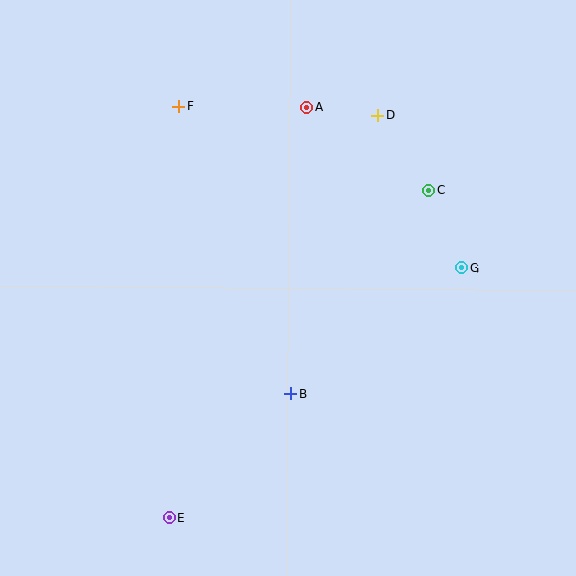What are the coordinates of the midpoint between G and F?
The midpoint between G and F is at (321, 187).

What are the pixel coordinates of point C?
Point C is at (428, 191).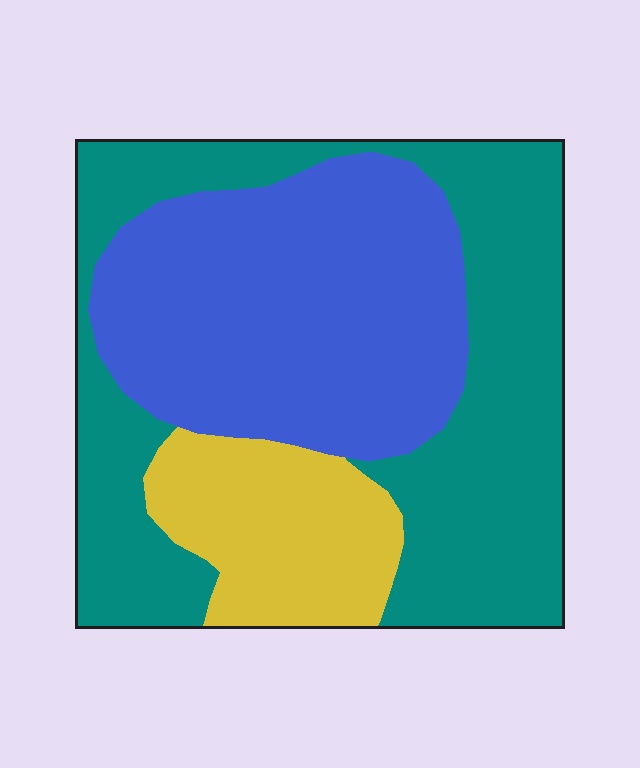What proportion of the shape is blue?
Blue covers roughly 40% of the shape.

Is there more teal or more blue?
Teal.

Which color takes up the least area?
Yellow, at roughly 15%.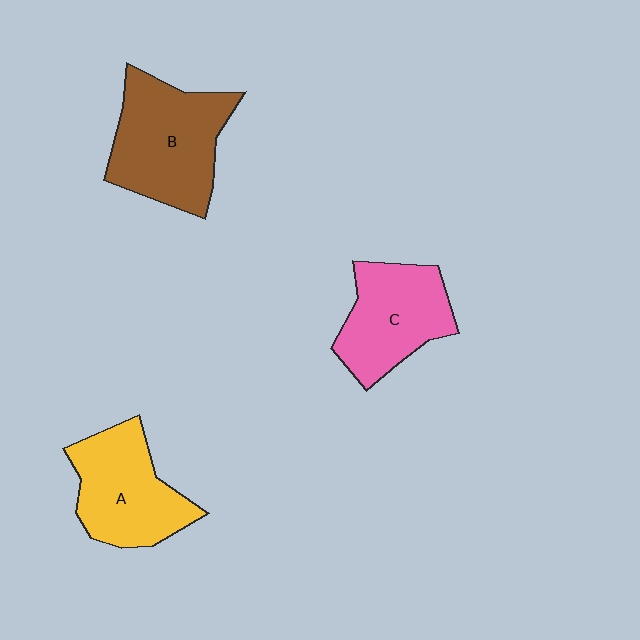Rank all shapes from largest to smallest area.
From largest to smallest: B (brown), A (yellow), C (pink).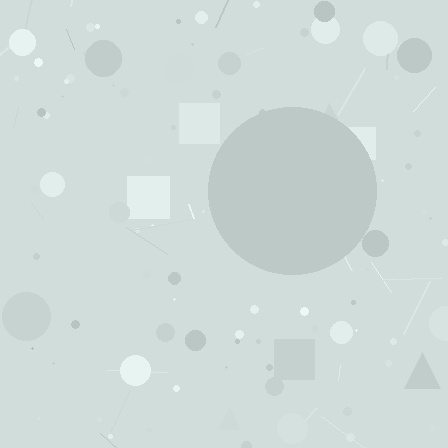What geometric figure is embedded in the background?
A circle is embedded in the background.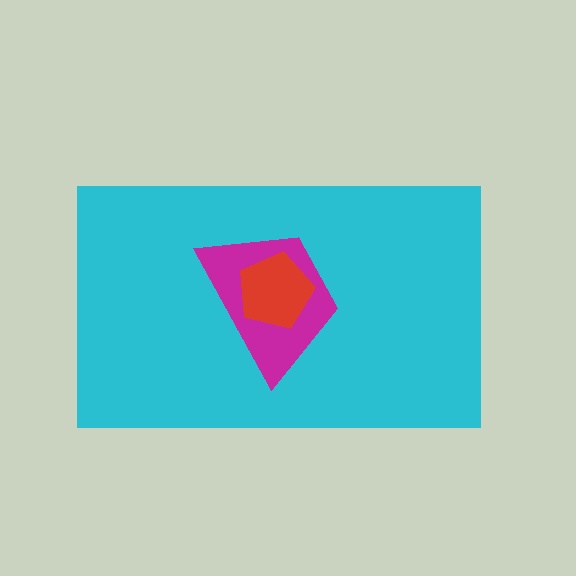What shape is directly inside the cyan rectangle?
The magenta trapezoid.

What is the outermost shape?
The cyan rectangle.